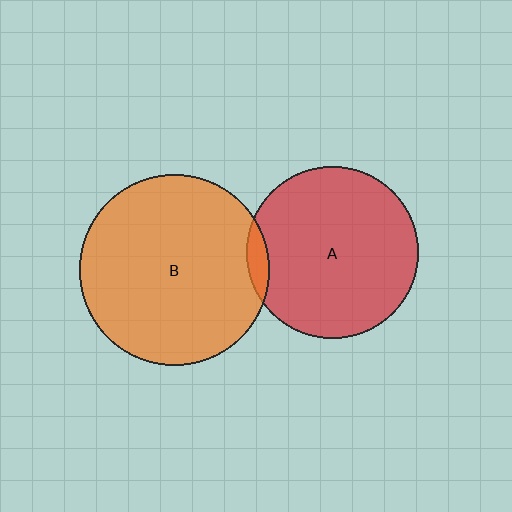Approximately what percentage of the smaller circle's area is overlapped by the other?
Approximately 5%.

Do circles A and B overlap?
Yes.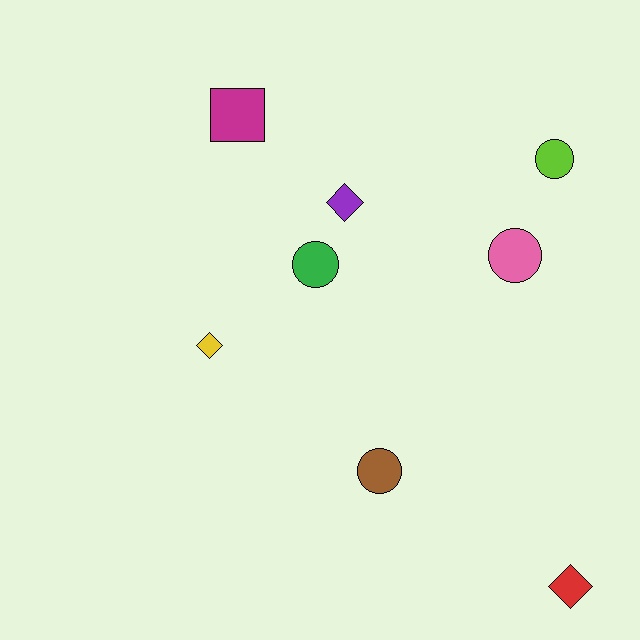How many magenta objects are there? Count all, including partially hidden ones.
There is 1 magenta object.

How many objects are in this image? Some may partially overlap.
There are 8 objects.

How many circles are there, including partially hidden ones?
There are 4 circles.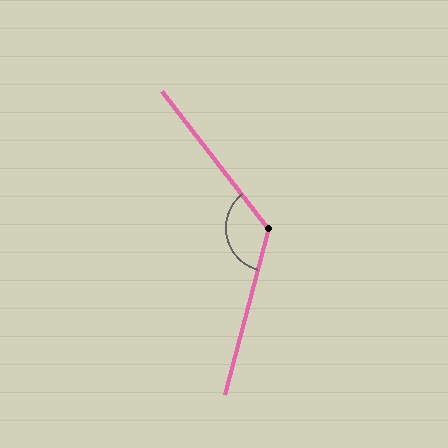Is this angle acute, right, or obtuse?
It is obtuse.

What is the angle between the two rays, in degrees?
Approximately 128 degrees.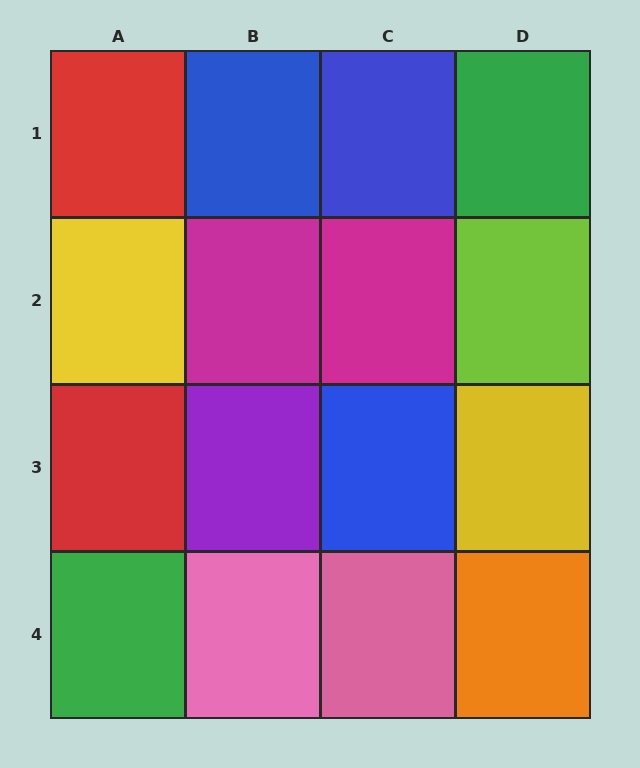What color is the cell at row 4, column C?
Pink.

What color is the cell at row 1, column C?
Blue.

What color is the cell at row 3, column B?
Purple.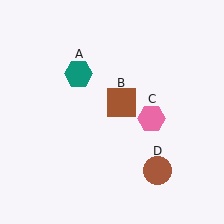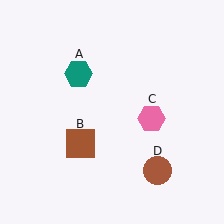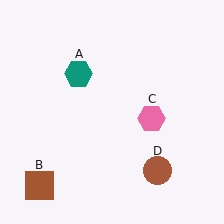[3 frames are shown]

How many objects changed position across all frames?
1 object changed position: brown square (object B).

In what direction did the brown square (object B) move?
The brown square (object B) moved down and to the left.